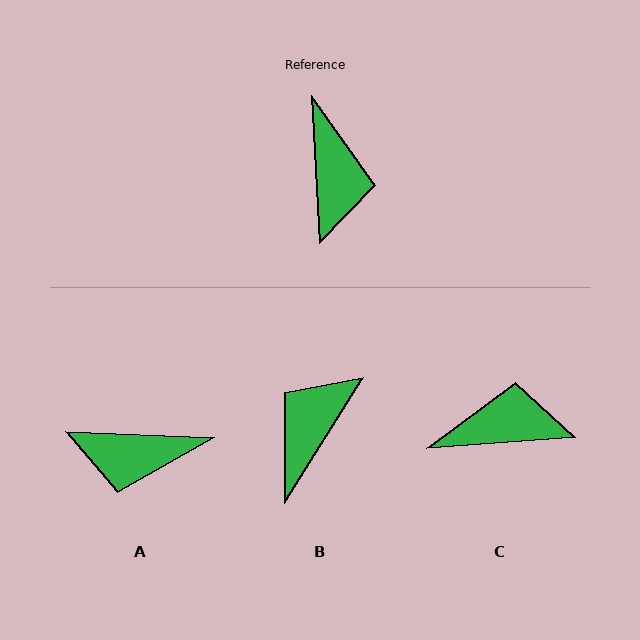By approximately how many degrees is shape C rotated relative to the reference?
Approximately 91 degrees counter-clockwise.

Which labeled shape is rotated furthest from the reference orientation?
B, about 145 degrees away.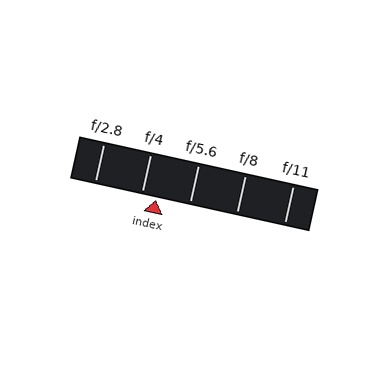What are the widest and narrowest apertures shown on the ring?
The widest aperture shown is f/2.8 and the narrowest is f/11.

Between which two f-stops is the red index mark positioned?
The index mark is between f/4 and f/5.6.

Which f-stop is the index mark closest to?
The index mark is closest to f/4.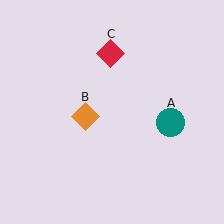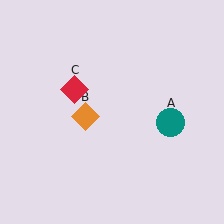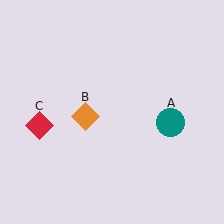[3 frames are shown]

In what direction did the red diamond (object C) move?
The red diamond (object C) moved down and to the left.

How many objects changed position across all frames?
1 object changed position: red diamond (object C).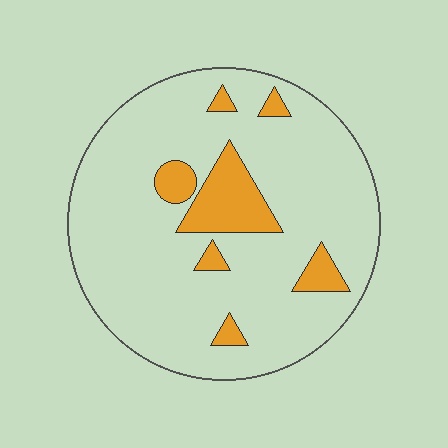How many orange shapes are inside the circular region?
7.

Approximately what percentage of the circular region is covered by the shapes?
Approximately 15%.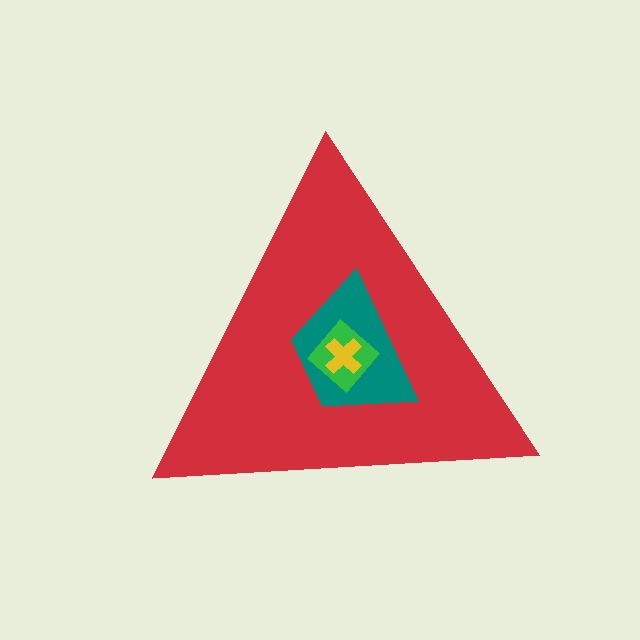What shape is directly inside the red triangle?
The teal trapezoid.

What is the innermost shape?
The yellow cross.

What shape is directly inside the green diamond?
The yellow cross.